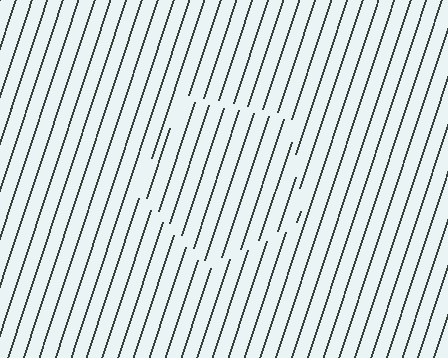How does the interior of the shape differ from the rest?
The interior of the shape contains the same grating, shifted by half a period — the contour is defined by the phase discontinuity where line-ends from the inner and outer gratings abut.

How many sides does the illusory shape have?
5 sides — the line-ends trace a pentagon.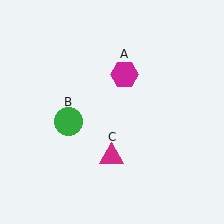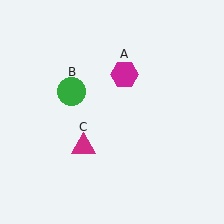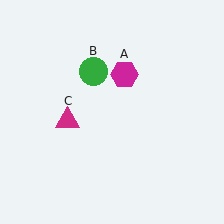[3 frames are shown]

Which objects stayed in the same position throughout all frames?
Magenta hexagon (object A) remained stationary.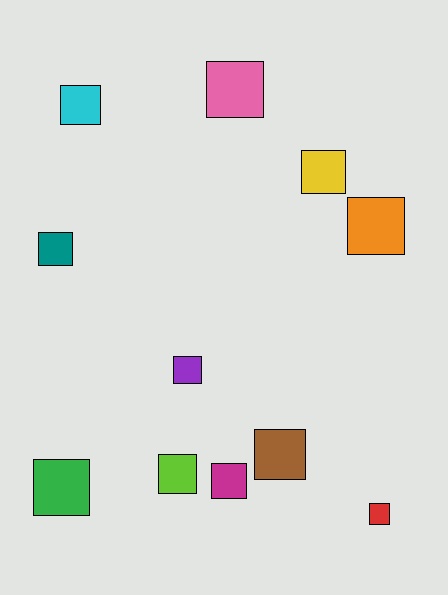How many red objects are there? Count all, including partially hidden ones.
There is 1 red object.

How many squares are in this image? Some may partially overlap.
There are 11 squares.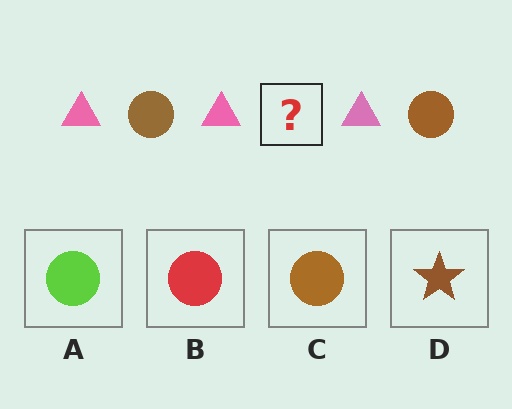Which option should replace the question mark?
Option C.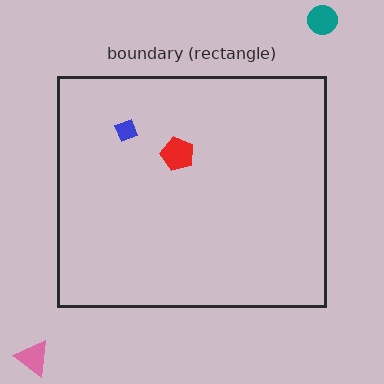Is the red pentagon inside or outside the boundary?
Inside.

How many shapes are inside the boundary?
2 inside, 2 outside.